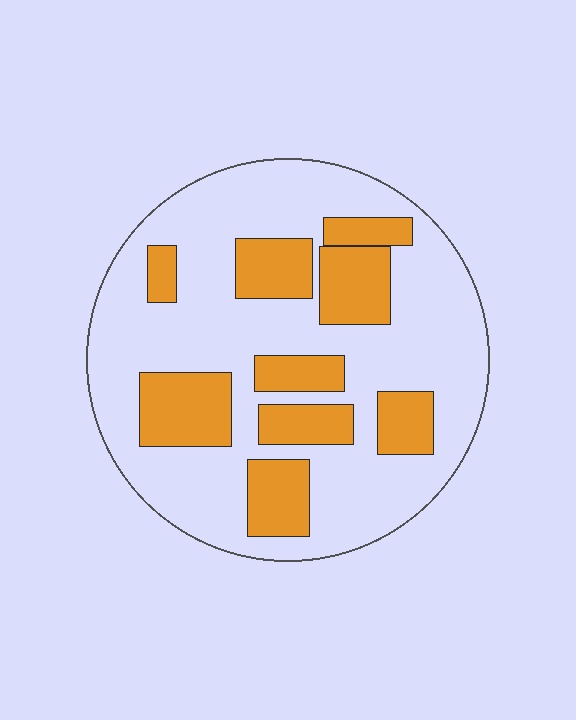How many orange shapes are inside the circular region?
9.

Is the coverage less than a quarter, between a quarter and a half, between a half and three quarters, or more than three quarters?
Between a quarter and a half.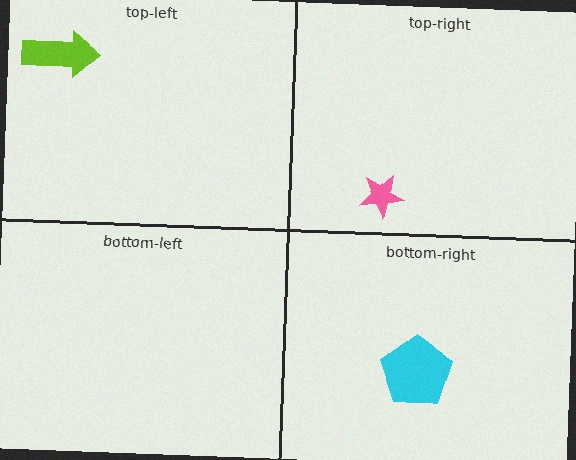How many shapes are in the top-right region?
1.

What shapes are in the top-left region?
The lime arrow.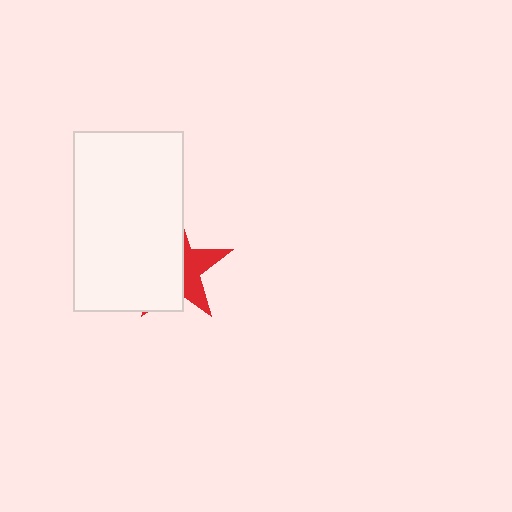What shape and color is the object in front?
The object in front is a white rectangle.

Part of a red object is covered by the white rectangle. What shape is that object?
It is a star.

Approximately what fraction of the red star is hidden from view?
Roughly 62% of the red star is hidden behind the white rectangle.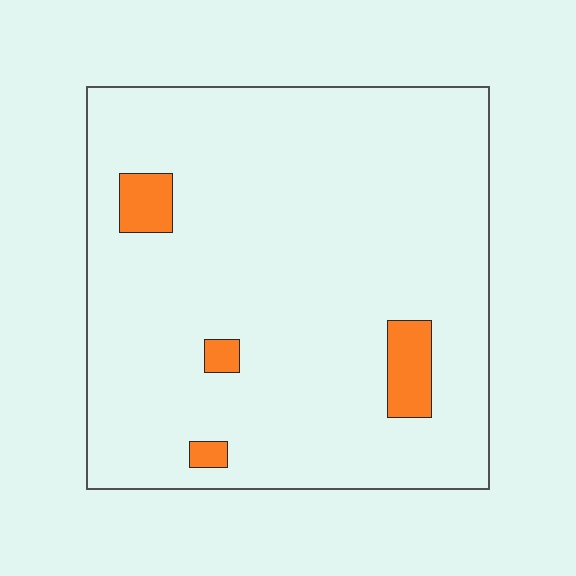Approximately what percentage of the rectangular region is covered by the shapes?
Approximately 5%.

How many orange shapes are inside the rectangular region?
4.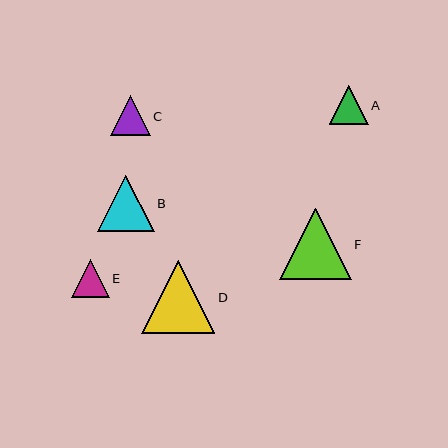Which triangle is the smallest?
Triangle E is the smallest with a size of approximately 38 pixels.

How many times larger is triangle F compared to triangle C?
Triangle F is approximately 1.8 times the size of triangle C.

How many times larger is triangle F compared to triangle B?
Triangle F is approximately 1.3 times the size of triangle B.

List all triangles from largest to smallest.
From largest to smallest: D, F, B, C, A, E.